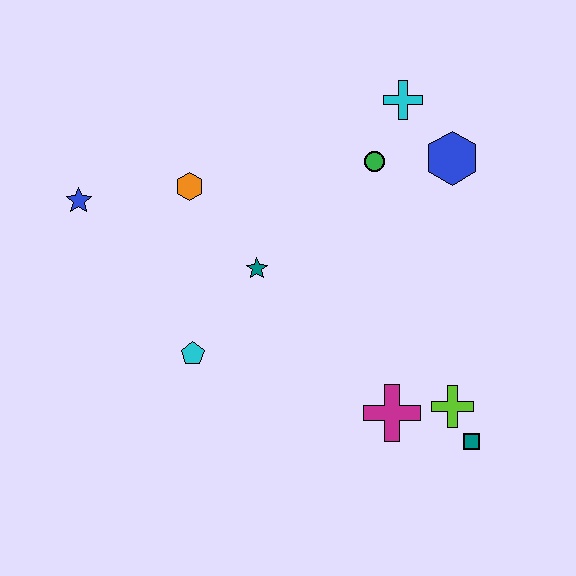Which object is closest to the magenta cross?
The lime cross is closest to the magenta cross.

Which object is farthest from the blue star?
The teal square is farthest from the blue star.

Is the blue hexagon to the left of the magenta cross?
No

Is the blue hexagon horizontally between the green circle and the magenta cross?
No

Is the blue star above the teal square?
Yes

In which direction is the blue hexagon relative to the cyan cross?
The blue hexagon is below the cyan cross.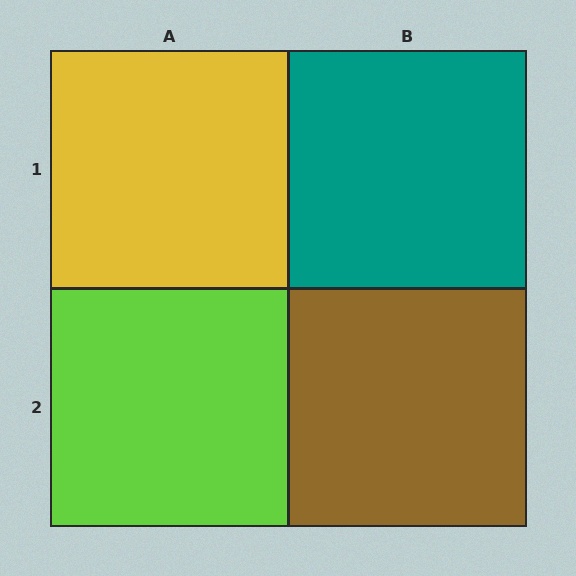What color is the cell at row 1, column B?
Teal.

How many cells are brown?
1 cell is brown.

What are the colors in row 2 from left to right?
Lime, brown.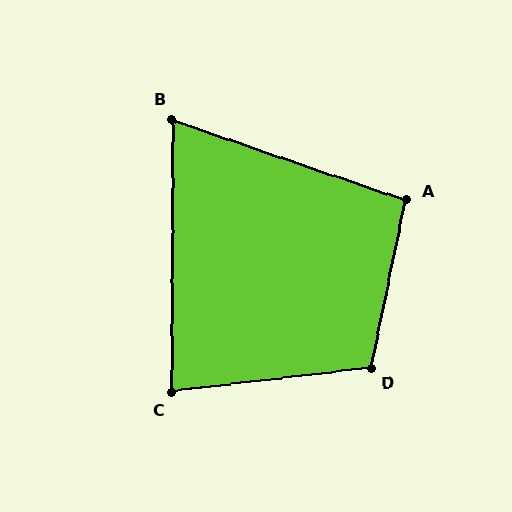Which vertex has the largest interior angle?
D, at approximately 109 degrees.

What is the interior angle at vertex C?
Approximately 83 degrees (acute).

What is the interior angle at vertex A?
Approximately 97 degrees (obtuse).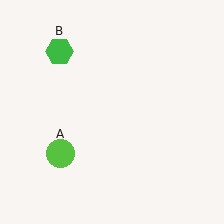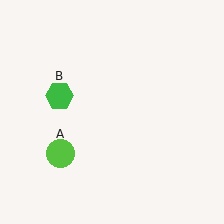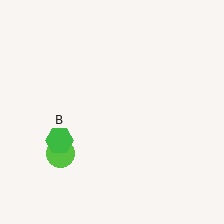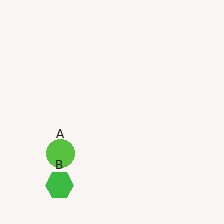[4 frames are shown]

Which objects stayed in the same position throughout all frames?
Lime circle (object A) remained stationary.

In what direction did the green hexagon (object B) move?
The green hexagon (object B) moved down.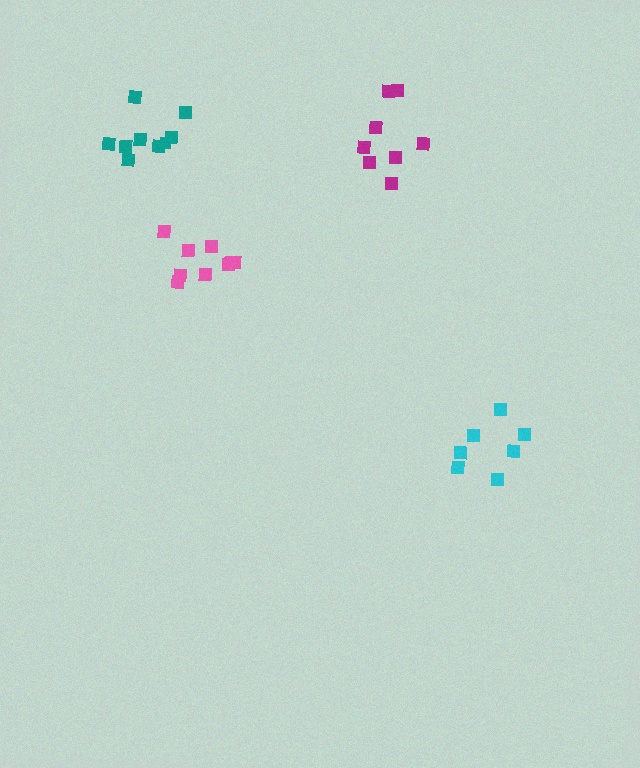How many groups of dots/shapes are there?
There are 4 groups.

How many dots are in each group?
Group 1: 9 dots, Group 2: 9 dots, Group 3: 7 dots, Group 4: 8 dots (33 total).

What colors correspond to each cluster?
The clusters are colored: pink, teal, cyan, magenta.